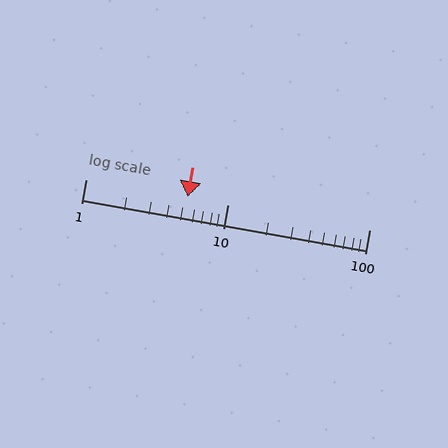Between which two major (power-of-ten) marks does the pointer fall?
The pointer is between 1 and 10.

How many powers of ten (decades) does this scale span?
The scale spans 2 decades, from 1 to 100.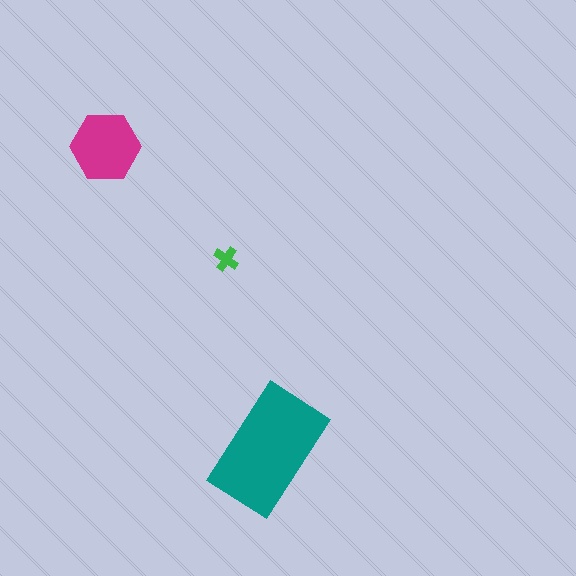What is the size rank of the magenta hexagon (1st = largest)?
2nd.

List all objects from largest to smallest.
The teal rectangle, the magenta hexagon, the green cross.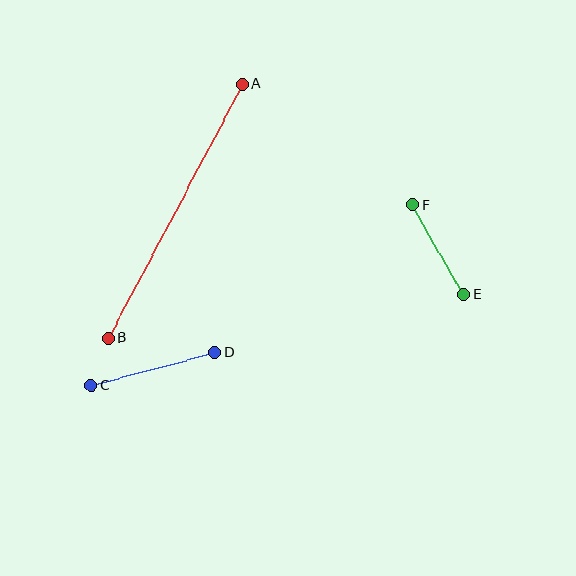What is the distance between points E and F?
The distance is approximately 103 pixels.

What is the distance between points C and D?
The distance is approximately 128 pixels.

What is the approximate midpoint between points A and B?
The midpoint is at approximately (175, 211) pixels.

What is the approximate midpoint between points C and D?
The midpoint is at approximately (153, 369) pixels.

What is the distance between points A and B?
The distance is approximately 287 pixels.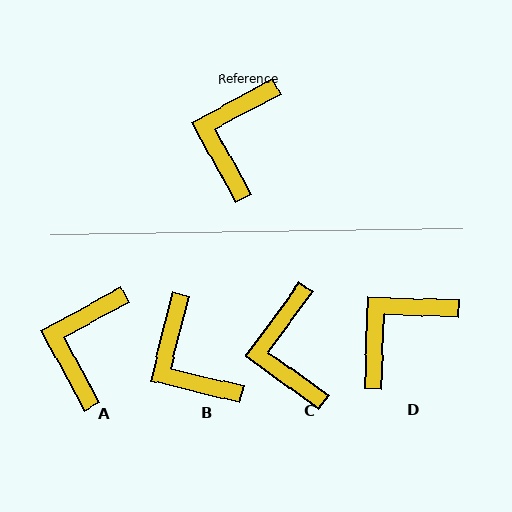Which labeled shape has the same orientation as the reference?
A.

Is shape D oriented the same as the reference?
No, it is off by about 31 degrees.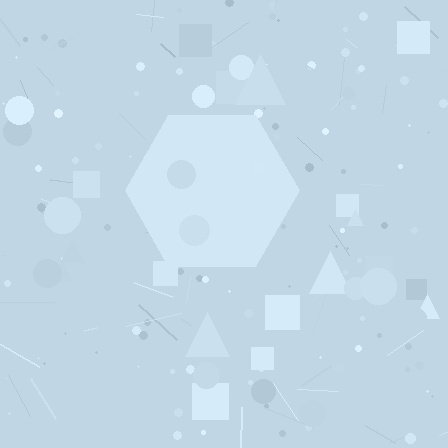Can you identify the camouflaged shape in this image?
The camouflaged shape is a hexagon.